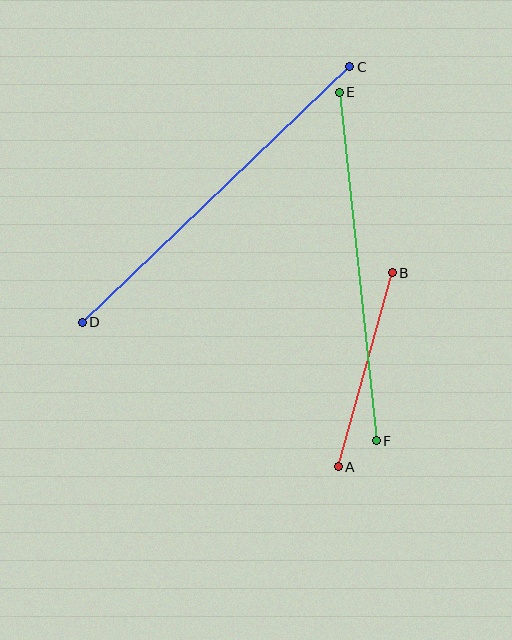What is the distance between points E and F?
The distance is approximately 351 pixels.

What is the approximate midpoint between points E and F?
The midpoint is at approximately (358, 267) pixels.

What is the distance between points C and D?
The distance is approximately 370 pixels.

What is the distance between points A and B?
The distance is approximately 201 pixels.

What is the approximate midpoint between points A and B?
The midpoint is at approximately (365, 370) pixels.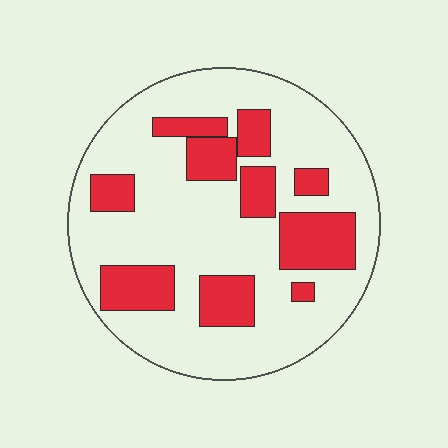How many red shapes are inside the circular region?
10.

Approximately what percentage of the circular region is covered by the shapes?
Approximately 25%.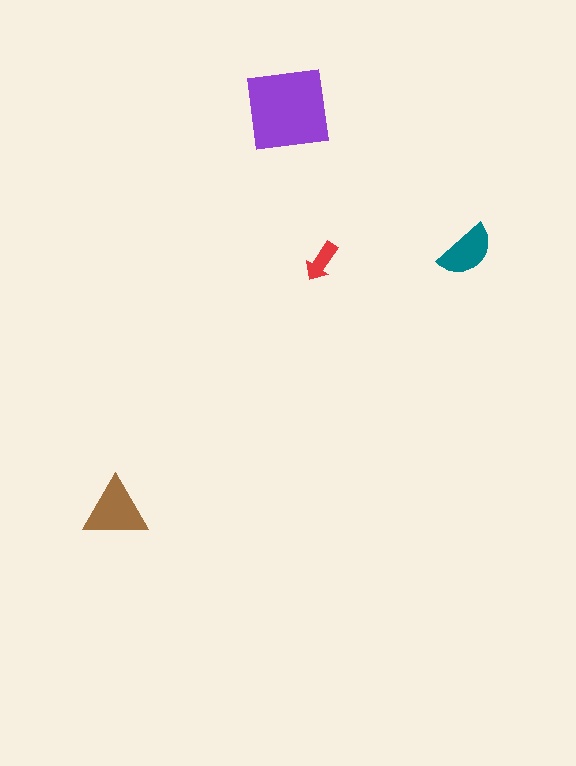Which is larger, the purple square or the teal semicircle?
The purple square.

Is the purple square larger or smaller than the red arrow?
Larger.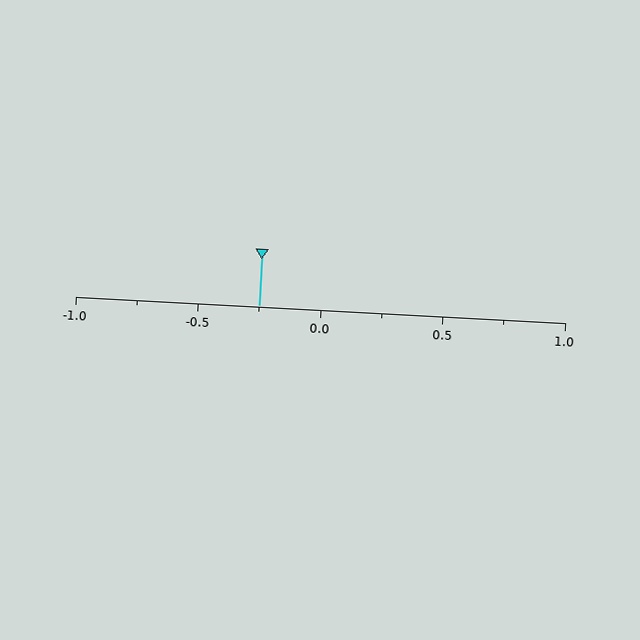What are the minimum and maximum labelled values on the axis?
The axis runs from -1.0 to 1.0.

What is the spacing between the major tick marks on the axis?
The major ticks are spaced 0.5 apart.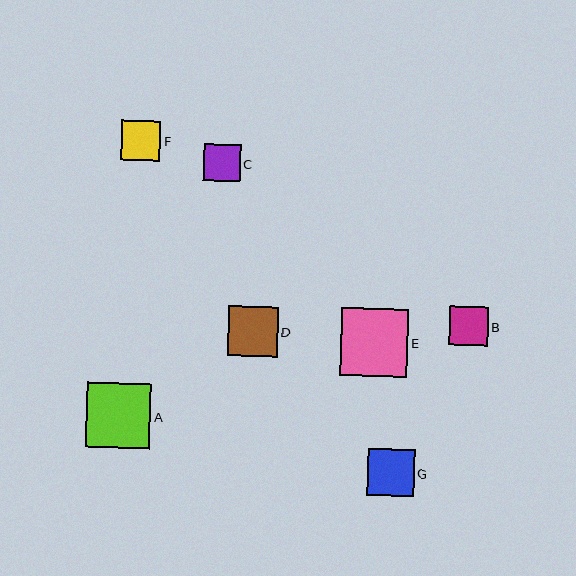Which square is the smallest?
Square C is the smallest with a size of approximately 37 pixels.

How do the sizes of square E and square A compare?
Square E and square A are approximately the same size.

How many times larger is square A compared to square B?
Square A is approximately 1.7 times the size of square B.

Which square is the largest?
Square E is the largest with a size of approximately 67 pixels.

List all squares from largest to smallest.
From largest to smallest: E, A, D, G, F, B, C.